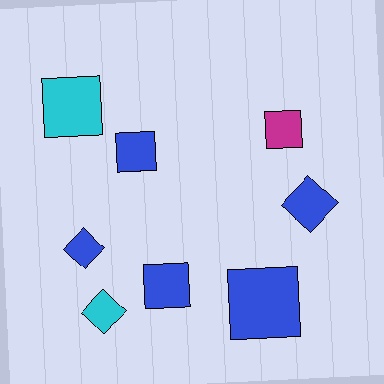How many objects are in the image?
There are 8 objects.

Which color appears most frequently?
Blue, with 5 objects.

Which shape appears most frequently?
Square, with 5 objects.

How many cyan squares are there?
There is 1 cyan square.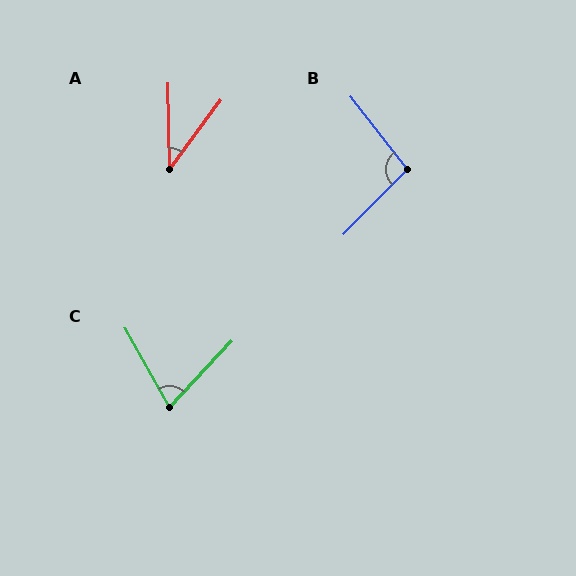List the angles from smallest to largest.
A (38°), C (72°), B (98°).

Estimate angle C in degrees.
Approximately 72 degrees.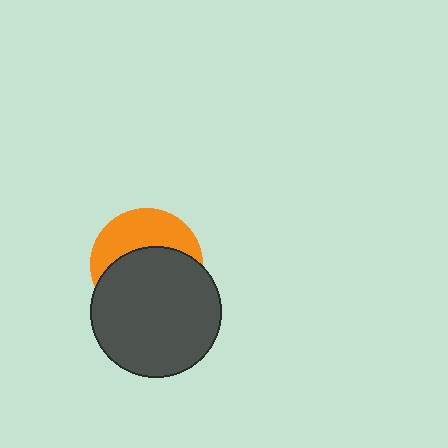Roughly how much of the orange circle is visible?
A small part of it is visible (roughly 41%).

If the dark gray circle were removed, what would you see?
You would see the complete orange circle.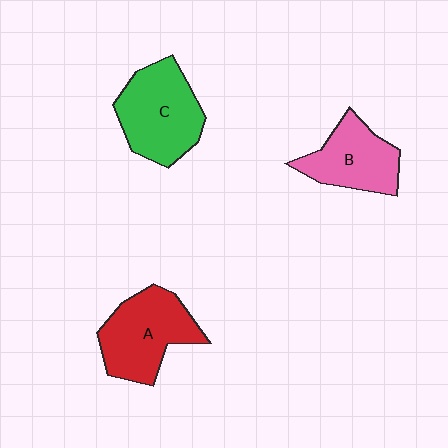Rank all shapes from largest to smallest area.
From largest to smallest: C (green), A (red), B (pink).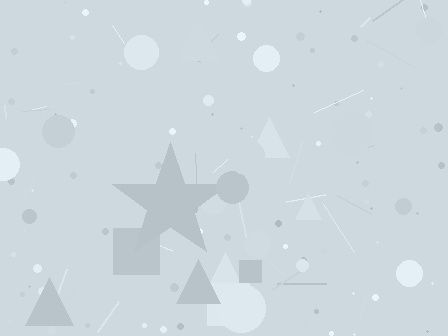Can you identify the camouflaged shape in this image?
The camouflaged shape is a star.